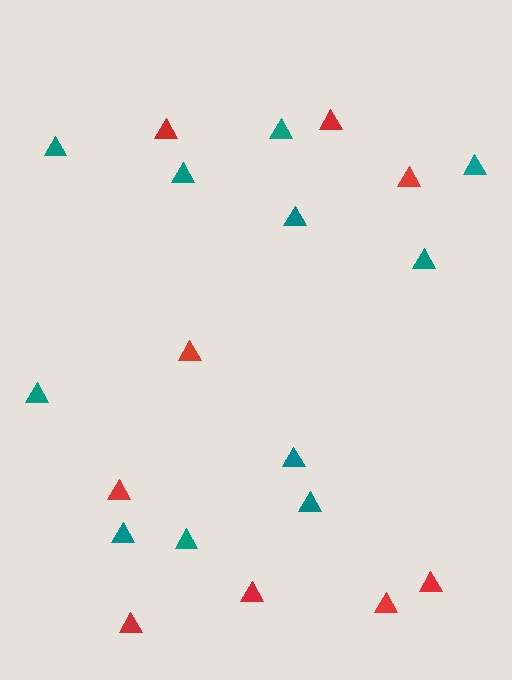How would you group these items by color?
There are 2 groups: one group of red triangles (9) and one group of teal triangles (11).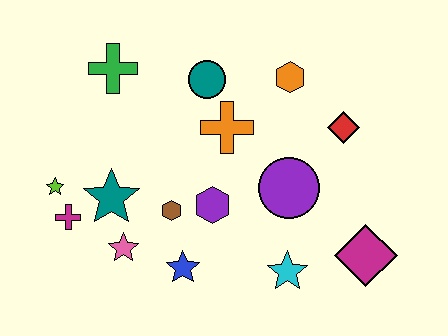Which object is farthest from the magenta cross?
The magenta diamond is farthest from the magenta cross.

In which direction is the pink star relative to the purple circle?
The pink star is to the left of the purple circle.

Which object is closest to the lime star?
The magenta cross is closest to the lime star.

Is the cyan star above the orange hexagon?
No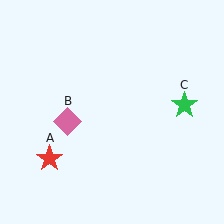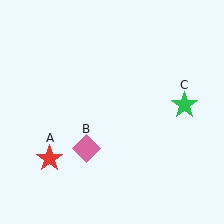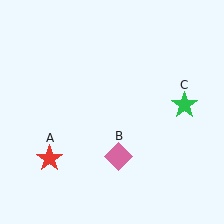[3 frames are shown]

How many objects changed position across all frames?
1 object changed position: pink diamond (object B).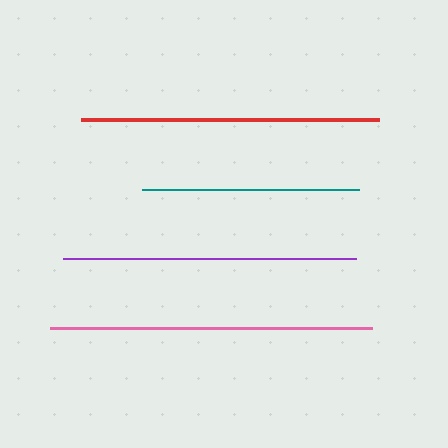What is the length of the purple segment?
The purple segment is approximately 293 pixels long.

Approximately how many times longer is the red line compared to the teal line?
The red line is approximately 1.4 times the length of the teal line.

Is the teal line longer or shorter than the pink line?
The pink line is longer than the teal line.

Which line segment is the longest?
The pink line is the longest at approximately 322 pixels.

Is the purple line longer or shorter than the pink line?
The pink line is longer than the purple line.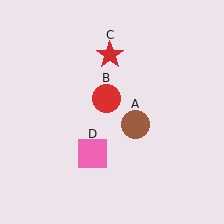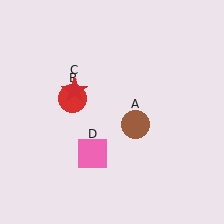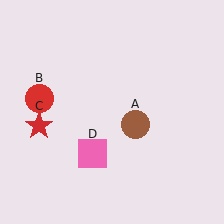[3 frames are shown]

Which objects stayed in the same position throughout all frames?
Brown circle (object A) and pink square (object D) remained stationary.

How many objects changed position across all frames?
2 objects changed position: red circle (object B), red star (object C).